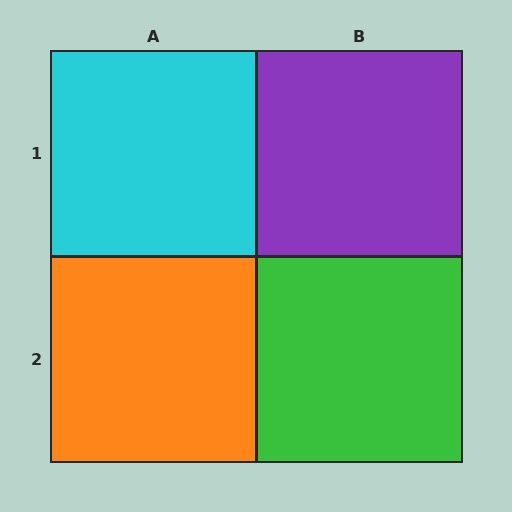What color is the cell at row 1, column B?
Purple.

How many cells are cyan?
1 cell is cyan.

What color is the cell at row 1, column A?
Cyan.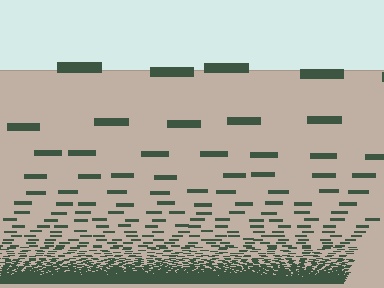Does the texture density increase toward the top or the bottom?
Density increases toward the bottom.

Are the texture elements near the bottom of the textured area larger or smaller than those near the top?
Smaller. The gradient is inverted — elements near the bottom are smaller and denser.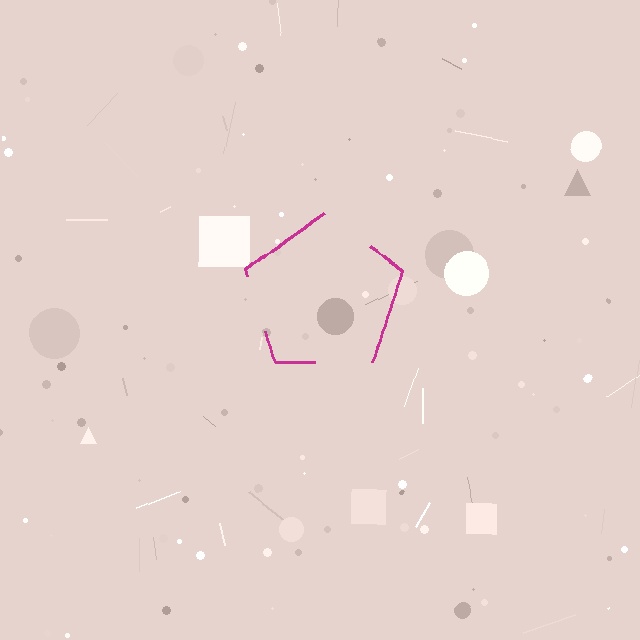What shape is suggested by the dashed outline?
The dashed outline suggests a pentagon.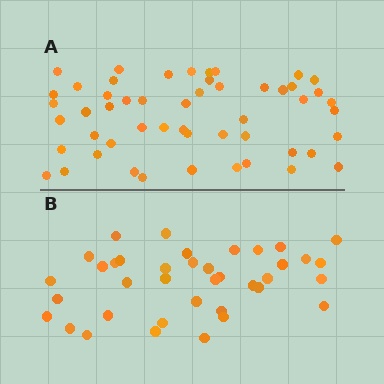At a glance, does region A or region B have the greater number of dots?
Region A (the top region) has more dots.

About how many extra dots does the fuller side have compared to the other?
Region A has approximately 15 more dots than region B.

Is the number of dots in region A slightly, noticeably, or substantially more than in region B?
Region A has noticeably more, but not dramatically so. The ratio is roughly 1.4 to 1.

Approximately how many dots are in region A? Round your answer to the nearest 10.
About 50 dots. (The exact count is 52, which rounds to 50.)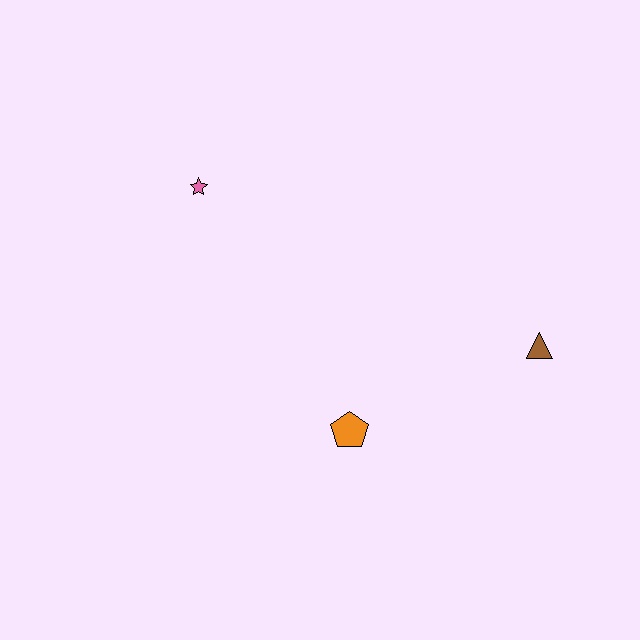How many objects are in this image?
There are 3 objects.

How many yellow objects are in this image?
There are no yellow objects.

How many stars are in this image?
There is 1 star.